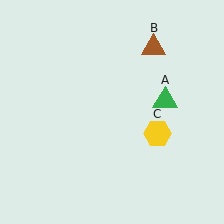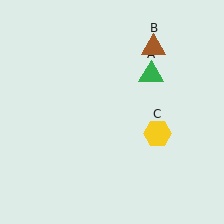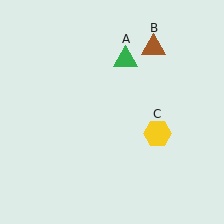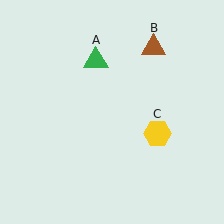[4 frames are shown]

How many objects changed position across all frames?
1 object changed position: green triangle (object A).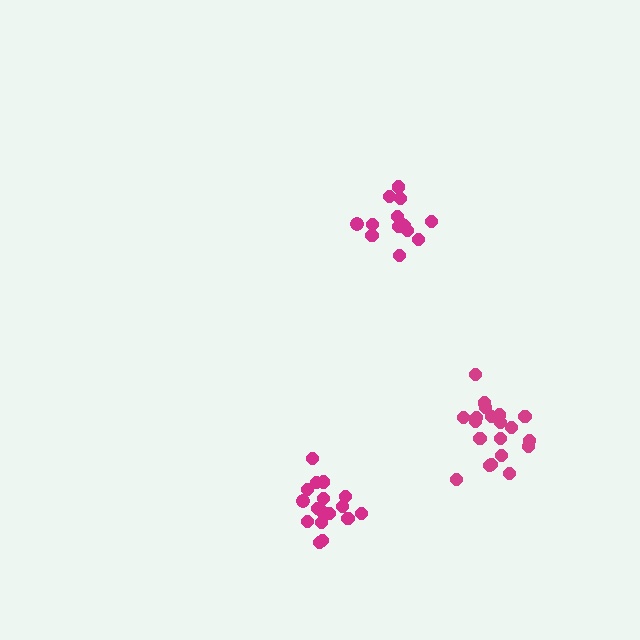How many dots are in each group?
Group 1: 14 dots, Group 2: 20 dots, Group 3: 17 dots (51 total).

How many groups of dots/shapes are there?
There are 3 groups.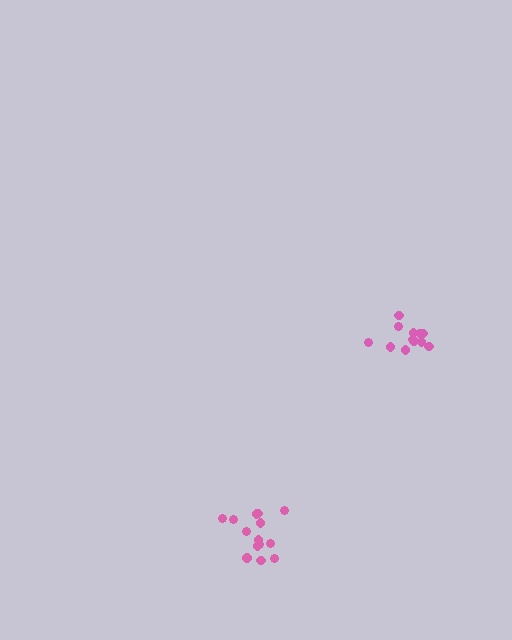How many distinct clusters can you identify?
There are 2 distinct clusters.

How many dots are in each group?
Group 1: 12 dots, Group 2: 14 dots (26 total).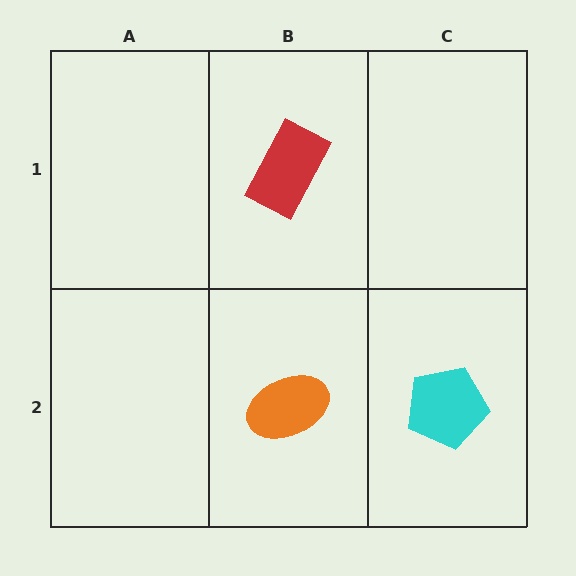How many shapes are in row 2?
2 shapes.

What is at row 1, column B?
A red rectangle.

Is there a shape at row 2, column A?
No, that cell is empty.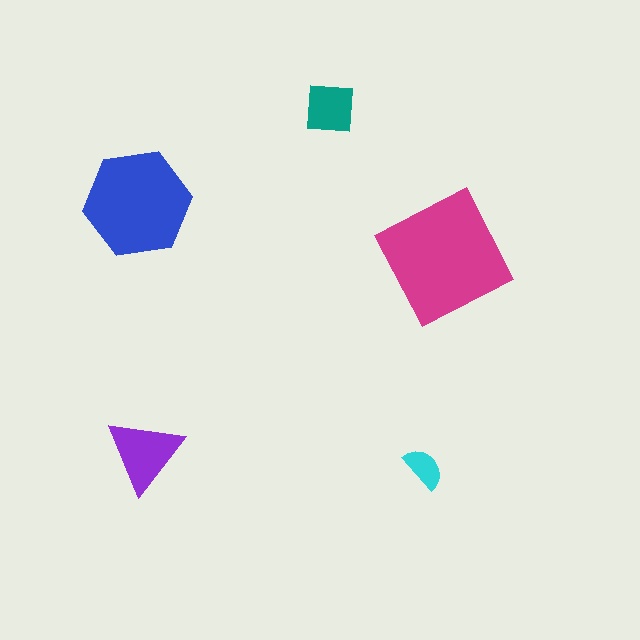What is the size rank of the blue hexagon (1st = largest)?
2nd.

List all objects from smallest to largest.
The cyan semicircle, the teal square, the purple triangle, the blue hexagon, the magenta square.